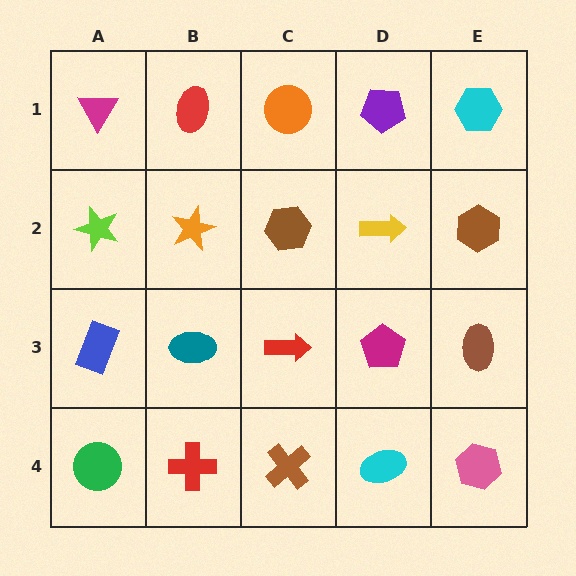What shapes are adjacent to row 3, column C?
A brown hexagon (row 2, column C), a brown cross (row 4, column C), a teal ellipse (row 3, column B), a magenta pentagon (row 3, column D).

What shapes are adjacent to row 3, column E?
A brown hexagon (row 2, column E), a pink hexagon (row 4, column E), a magenta pentagon (row 3, column D).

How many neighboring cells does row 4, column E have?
2.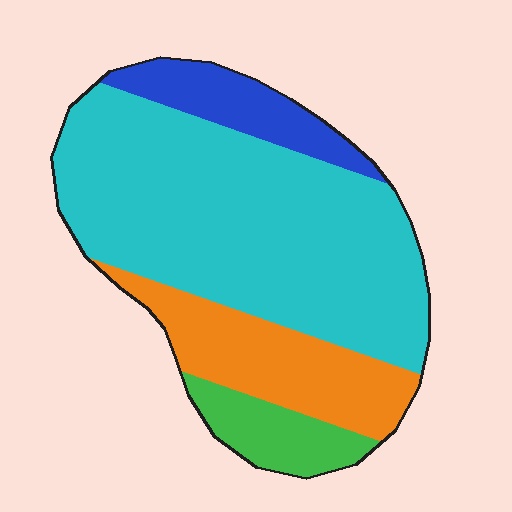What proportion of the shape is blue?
Blue covers about 10% of the shape.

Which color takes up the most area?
Cyan, at roughly 60%.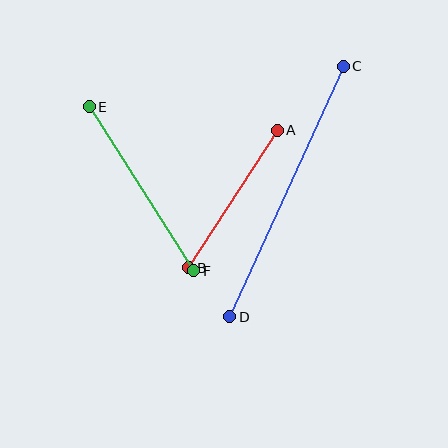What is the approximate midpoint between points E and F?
The midpoint is at approximately (142, 189) pixels.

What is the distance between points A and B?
The distance is approximately 164 pixels.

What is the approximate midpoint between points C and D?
The midpoint is at approximately (287, 192) pixels.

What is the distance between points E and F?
The distance is approximately 194 pixels.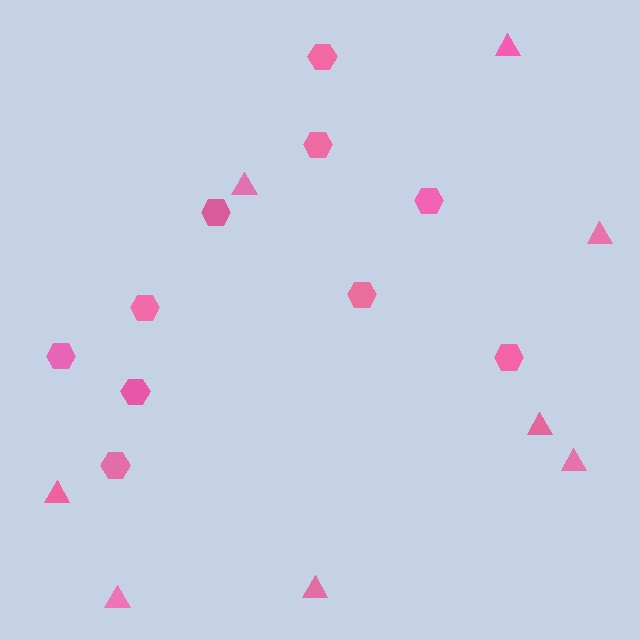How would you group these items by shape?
There are 2 groups: one group of hexagons (10) and one group of triangles (8).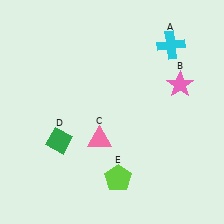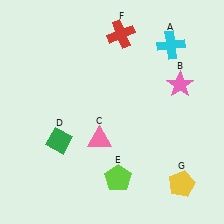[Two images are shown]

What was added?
A red cross (F), a yellow pentagon (G) were added in Image 2.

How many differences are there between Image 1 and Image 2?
There are 2 differences between the two images.